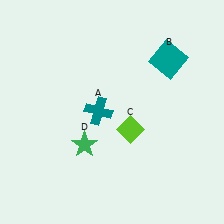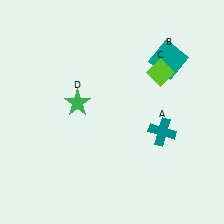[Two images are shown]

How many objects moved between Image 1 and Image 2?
3 objects moved between the two images.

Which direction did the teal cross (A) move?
The teal cross (A) moved right.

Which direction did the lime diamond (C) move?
The lime diamond (C) moved up.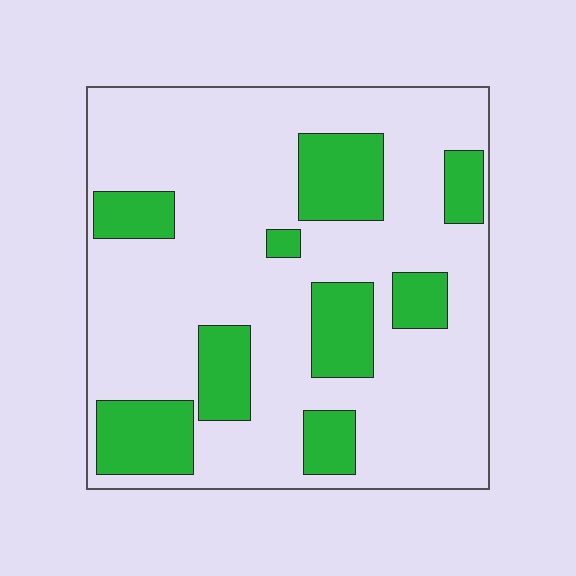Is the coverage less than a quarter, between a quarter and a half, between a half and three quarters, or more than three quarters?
Less than a quarter.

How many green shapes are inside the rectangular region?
9.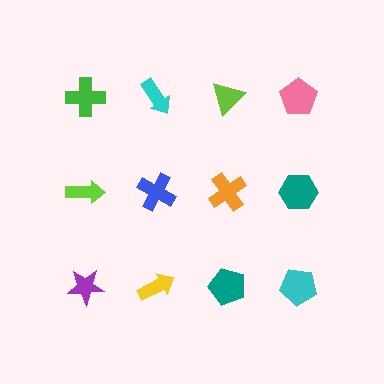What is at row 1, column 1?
A green cross.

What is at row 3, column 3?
A teal pentagon.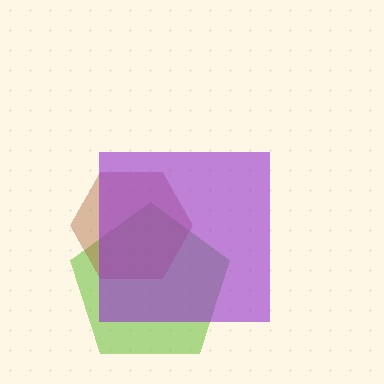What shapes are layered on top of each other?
The layered shapes are: a lime pentagon, a brown hexagon, a purple square.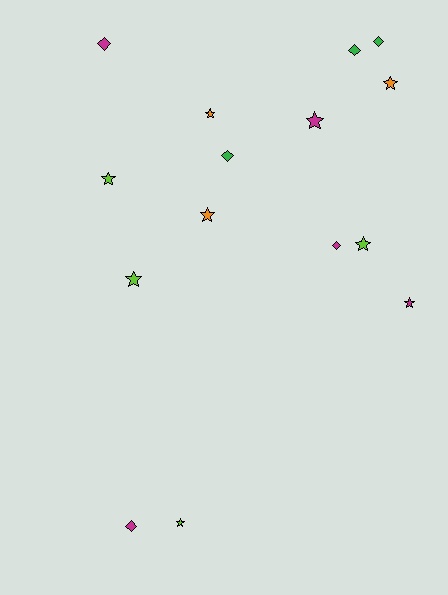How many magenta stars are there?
There are 2 magenta stars.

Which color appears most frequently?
Magenta, with 5 objects.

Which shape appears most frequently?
Star, with 9 objects.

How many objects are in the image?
There are 15 objects.